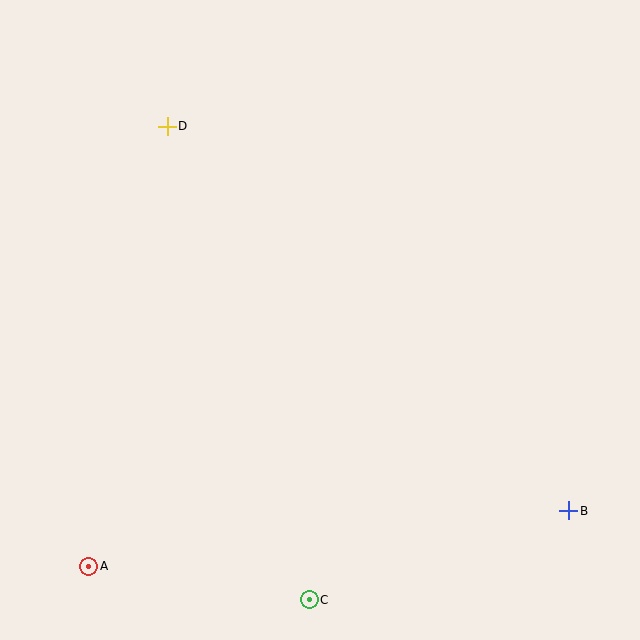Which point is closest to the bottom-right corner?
Point B is closest to the bottom-right corner.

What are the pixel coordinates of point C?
Point C is at (309, 600).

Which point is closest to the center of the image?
Point D at (167, 126) is closest to the center.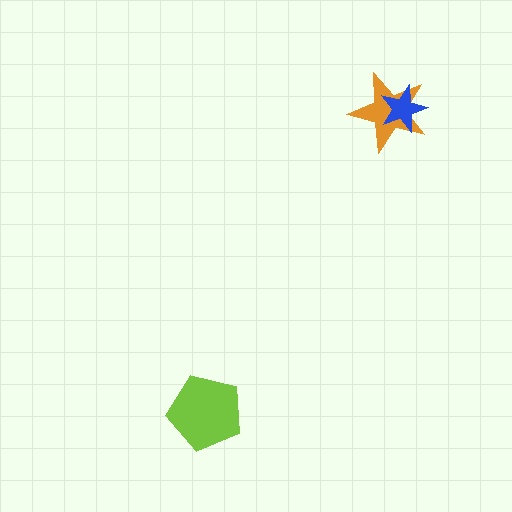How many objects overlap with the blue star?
1 object overlaps with the blue star.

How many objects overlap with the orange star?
1 object overlaps with the orange star.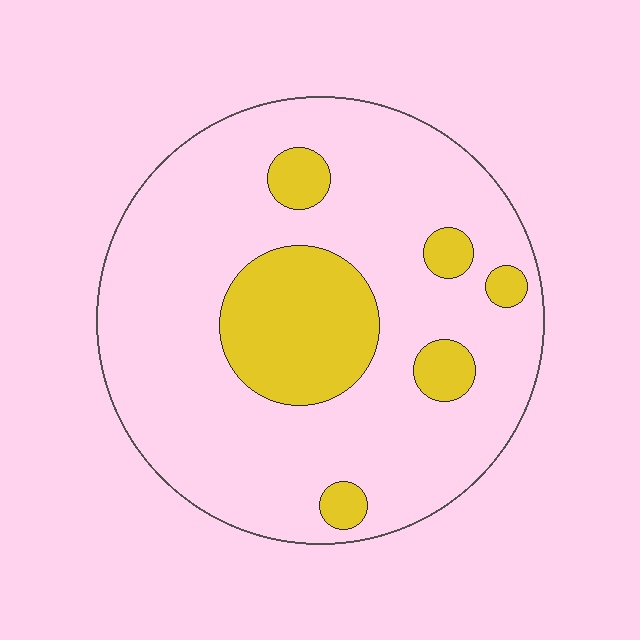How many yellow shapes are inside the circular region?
6.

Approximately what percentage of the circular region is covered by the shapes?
Approximately 20%.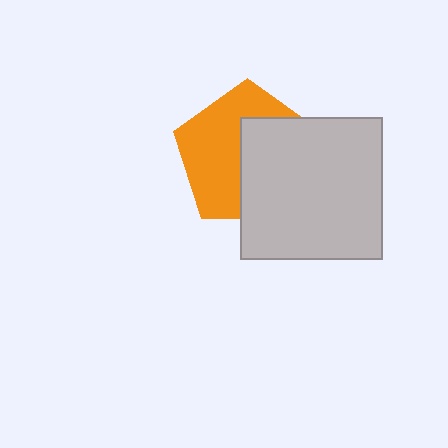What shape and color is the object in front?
The object in front is a light gray square.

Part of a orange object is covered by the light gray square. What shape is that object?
It is a pentagon.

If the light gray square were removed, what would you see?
You would see the complete orange pentagon.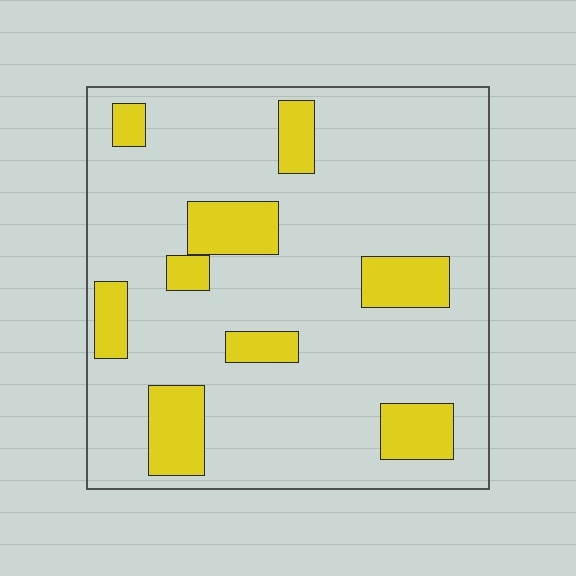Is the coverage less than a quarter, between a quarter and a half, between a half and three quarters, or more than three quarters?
Less than a quarter.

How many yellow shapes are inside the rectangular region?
9.